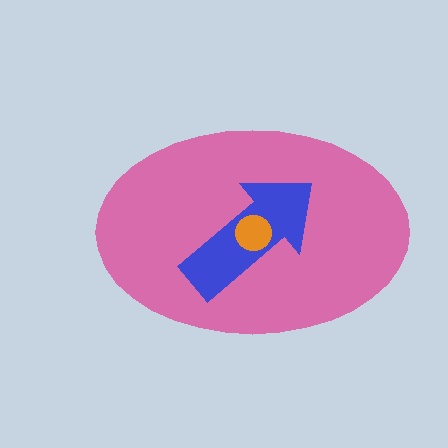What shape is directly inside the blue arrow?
The orange circle.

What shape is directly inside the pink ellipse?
The blue arrow.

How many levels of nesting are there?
3.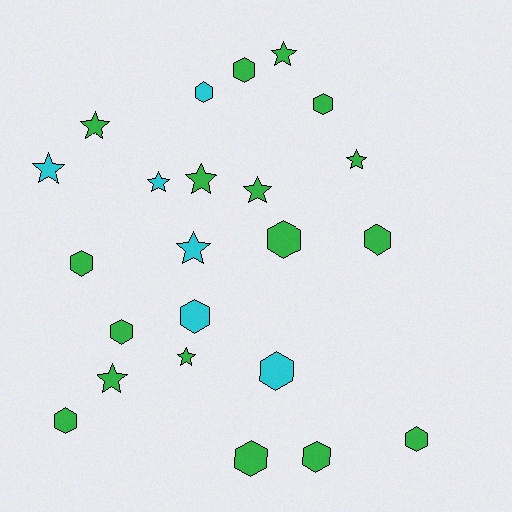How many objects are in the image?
There are 23 objects.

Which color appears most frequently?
Green, with 17 objects.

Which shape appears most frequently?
Hexagon, with 13 objects.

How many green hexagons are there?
There are 10 green hexagons.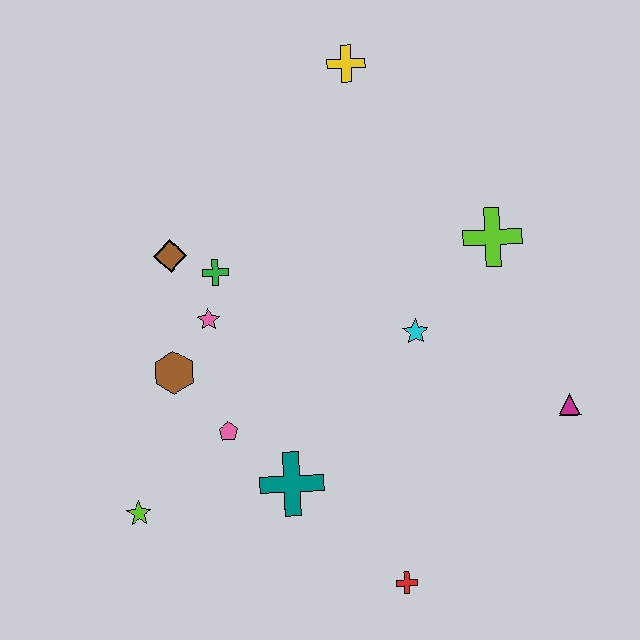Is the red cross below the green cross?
Yes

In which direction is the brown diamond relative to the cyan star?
The brown diamond is to the left of the cyan star.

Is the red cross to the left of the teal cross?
No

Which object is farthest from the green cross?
The magenta triangle is farthest from the green cross.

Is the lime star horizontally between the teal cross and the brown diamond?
No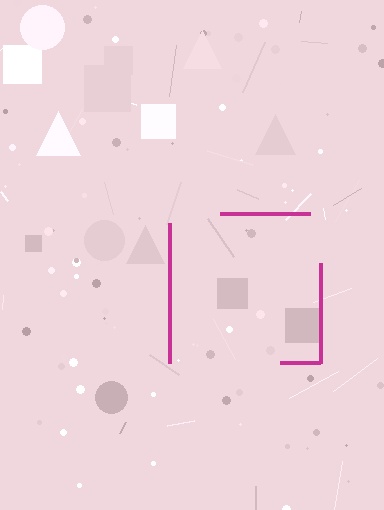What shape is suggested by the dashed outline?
The dashed outline suggests a square.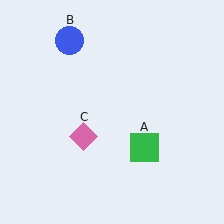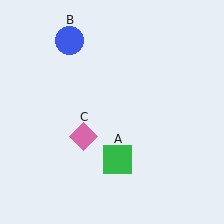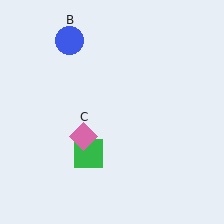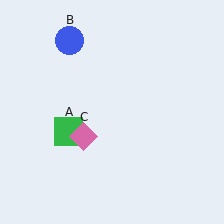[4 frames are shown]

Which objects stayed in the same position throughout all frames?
Blue circle (object B) and pink diamond (object C) remained stationary.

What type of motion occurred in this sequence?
The green square (object A) rotated clockwise around the center of the scene.